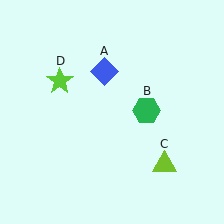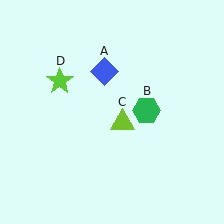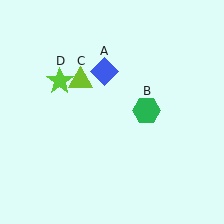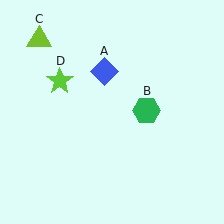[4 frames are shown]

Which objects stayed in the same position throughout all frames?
Blue diamond (object A) and green hexagon (object B) and lime star (object D) remained stationary.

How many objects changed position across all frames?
1 object changed position: lime triangle (object C).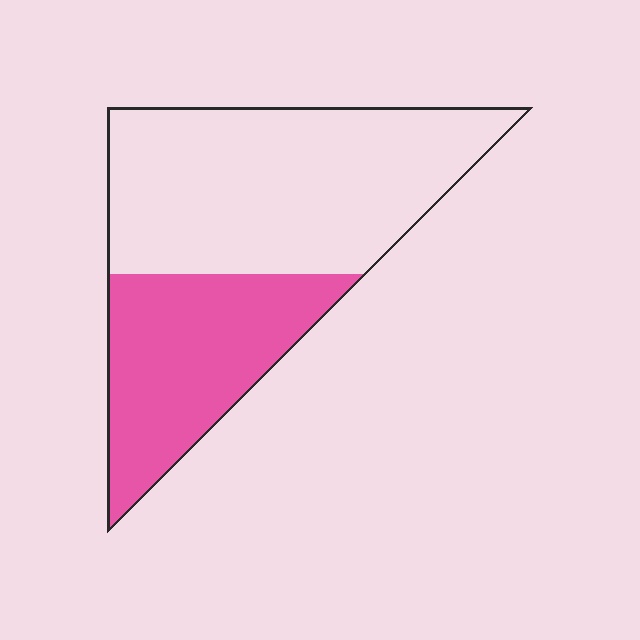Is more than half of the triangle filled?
No.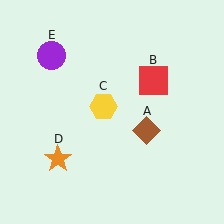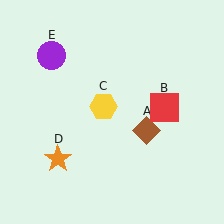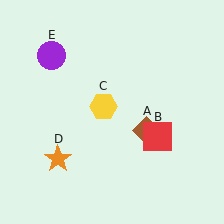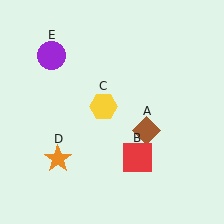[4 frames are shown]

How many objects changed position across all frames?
1 object changed position: red square (object B).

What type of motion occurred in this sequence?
The red square (object B) rotated clockwise around the center of the scene.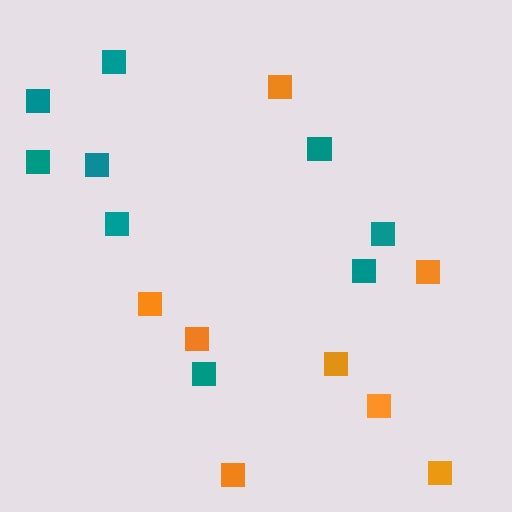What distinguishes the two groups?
There are 2 groups: one group of teal squares (9) and one group of orange squares (8).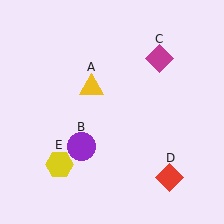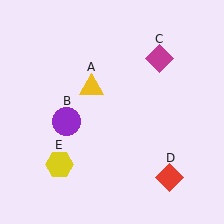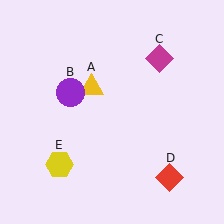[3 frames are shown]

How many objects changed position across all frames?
1 object changed position: purple circle (object B).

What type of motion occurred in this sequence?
The purple circle (object B) rotated clockwise around the center of the scene.